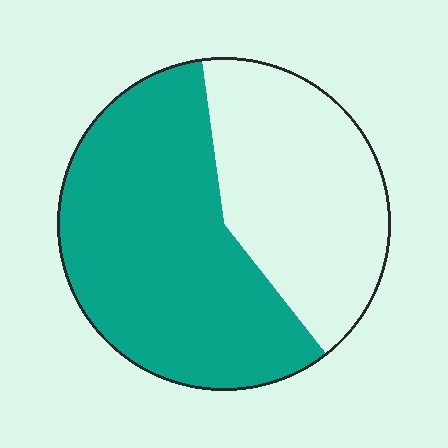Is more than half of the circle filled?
Yes.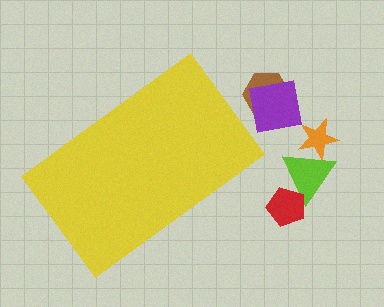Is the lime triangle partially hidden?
No, the lime triangle is fully visible.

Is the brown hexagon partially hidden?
No, the brown hexagon is fully visible.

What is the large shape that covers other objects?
A yellow rectangle.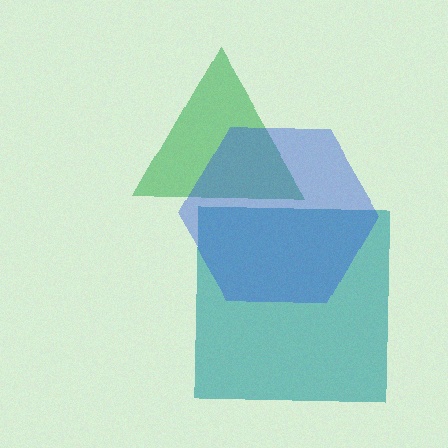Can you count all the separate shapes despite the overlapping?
Yes, there are 3 separate shapes.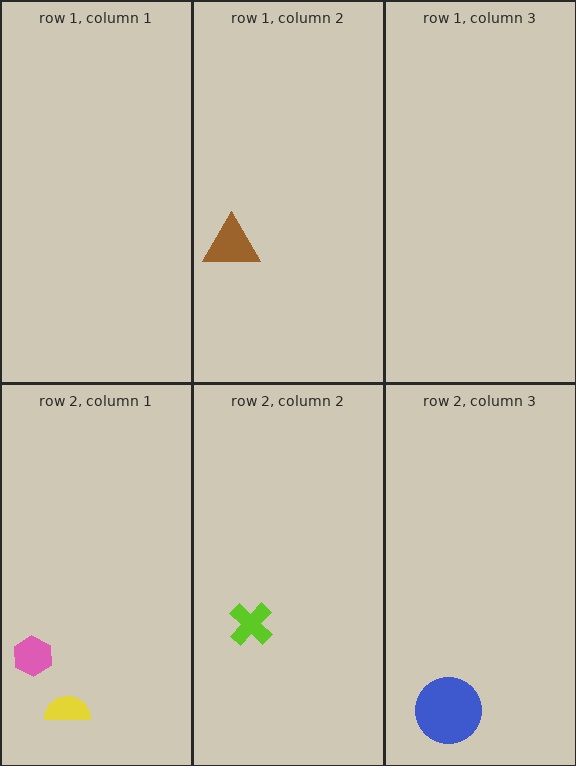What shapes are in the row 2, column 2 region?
The lime cross.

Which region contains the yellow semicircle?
The row 2, column 1 region.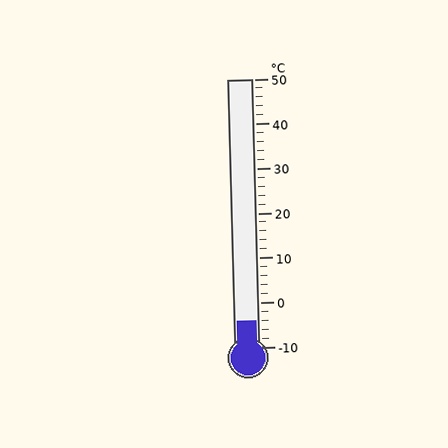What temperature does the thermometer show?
The thermometer shows approximately -4°C.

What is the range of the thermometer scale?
The thermometer scale ranges from -10°C to 50°C.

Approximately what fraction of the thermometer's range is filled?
The thermometer is filled to approximately 10% of its range.